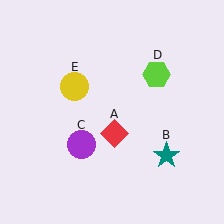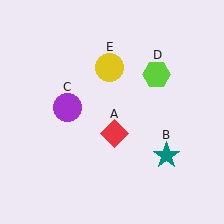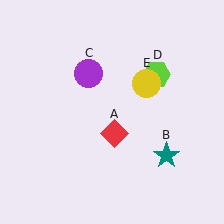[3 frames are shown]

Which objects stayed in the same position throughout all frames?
Red diamond (object A) and teal star (object B) and lime hexagon (object D) remained stationary.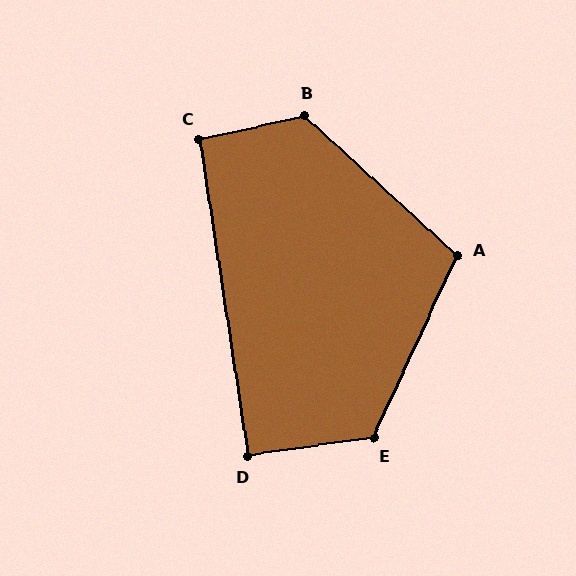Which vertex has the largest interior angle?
B, at approximately 125 degrees.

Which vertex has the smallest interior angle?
D, at approximately 90 degrees.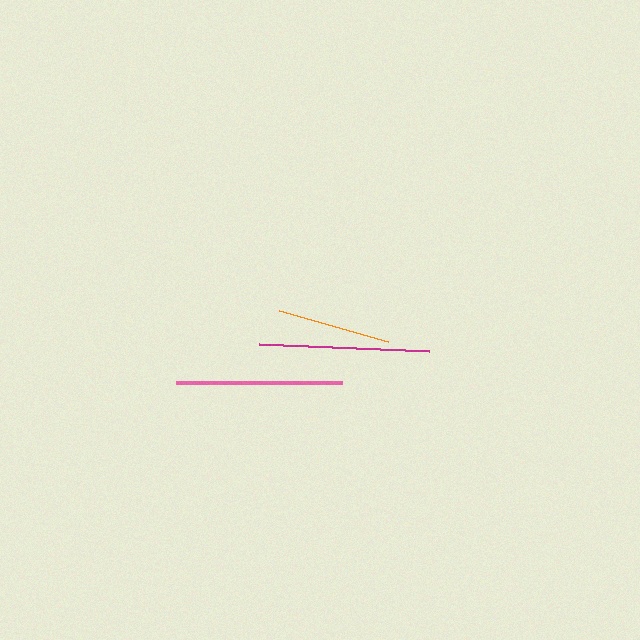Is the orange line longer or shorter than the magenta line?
The magenta line is longer than the orange line.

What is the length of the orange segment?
The orange segment is approximately 113 pixels long.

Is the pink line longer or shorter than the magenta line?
The magenta line is longer than the pink line.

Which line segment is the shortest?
The orange line is the shortest at approximately 113 pixels.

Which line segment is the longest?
The magenta line is the longest at approximately 171 pixels.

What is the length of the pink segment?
The pink segment is approximately 166 pixels long.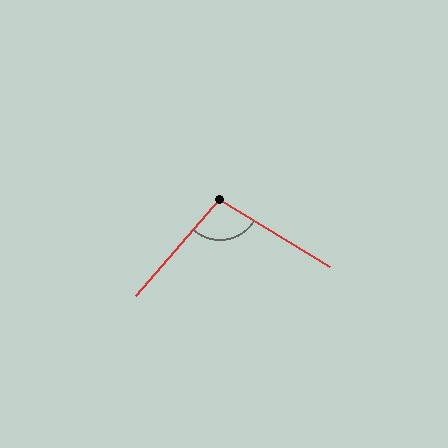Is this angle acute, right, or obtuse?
It is obtuse.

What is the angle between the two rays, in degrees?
Approximately 100 degrees.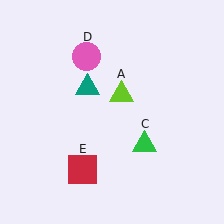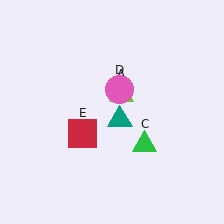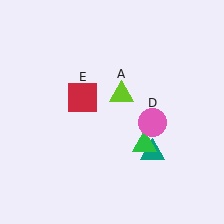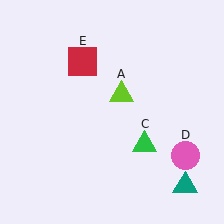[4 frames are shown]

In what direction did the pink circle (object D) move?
The pink circle (object D) moved down and to the right.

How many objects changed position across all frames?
3 objects changed position: teal triangle (object B), pink circle (object D), red square (object E).